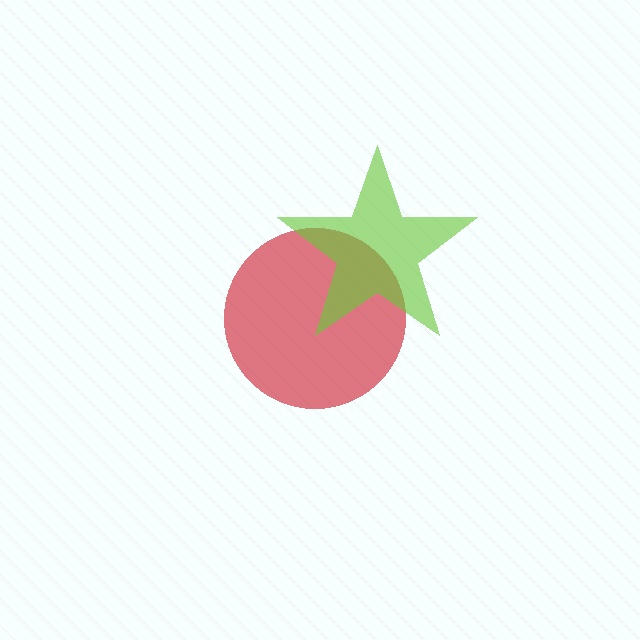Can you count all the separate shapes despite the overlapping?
Yes, there are 2 separate shapes.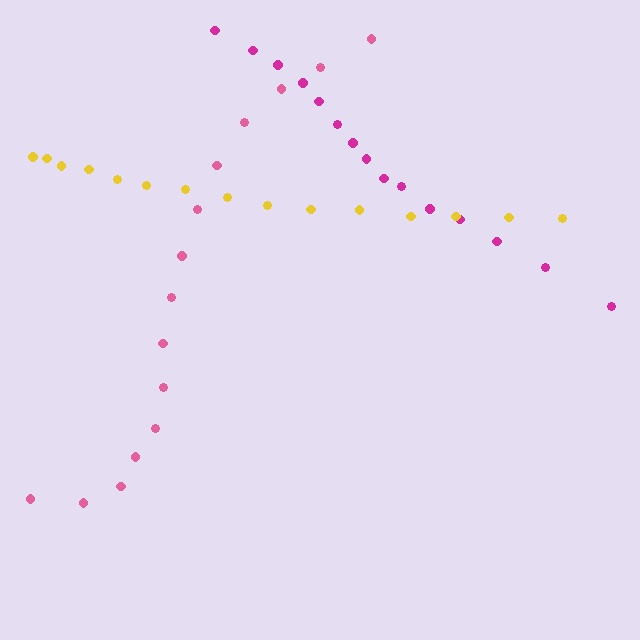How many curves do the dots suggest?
There are 3 distinct paths.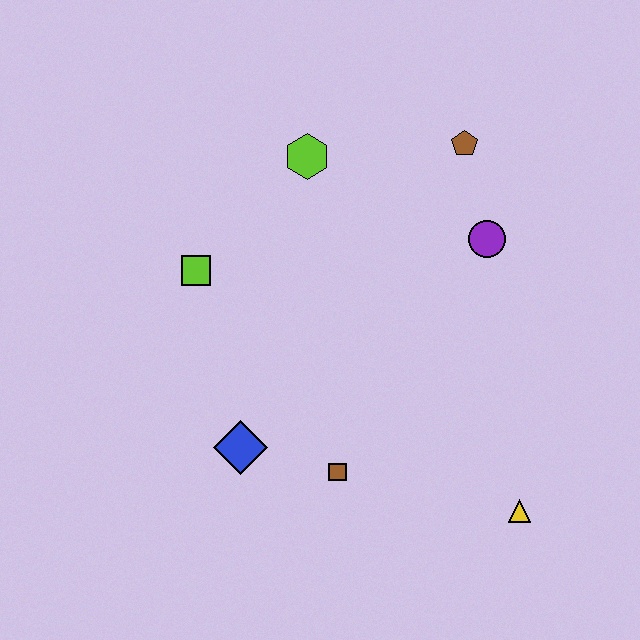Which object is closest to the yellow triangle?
The brown square is closest to the yellow triangle.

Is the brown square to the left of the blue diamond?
No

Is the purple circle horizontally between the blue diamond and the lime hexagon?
No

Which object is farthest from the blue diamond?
The brown pentagon is farthest from the blue diamond.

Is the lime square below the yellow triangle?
No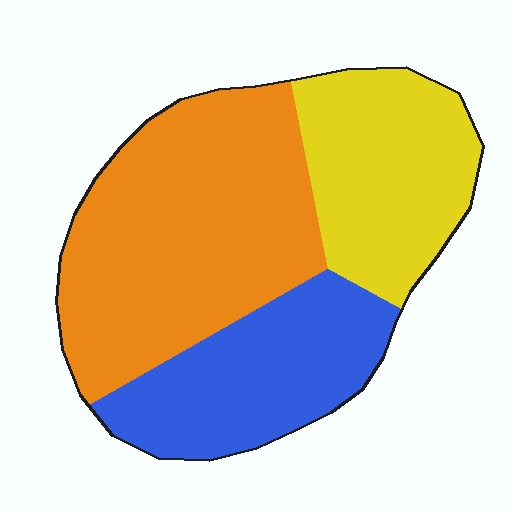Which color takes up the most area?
Orange, at roughly 45%.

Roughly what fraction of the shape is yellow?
Yellow covers about 25% of the shape.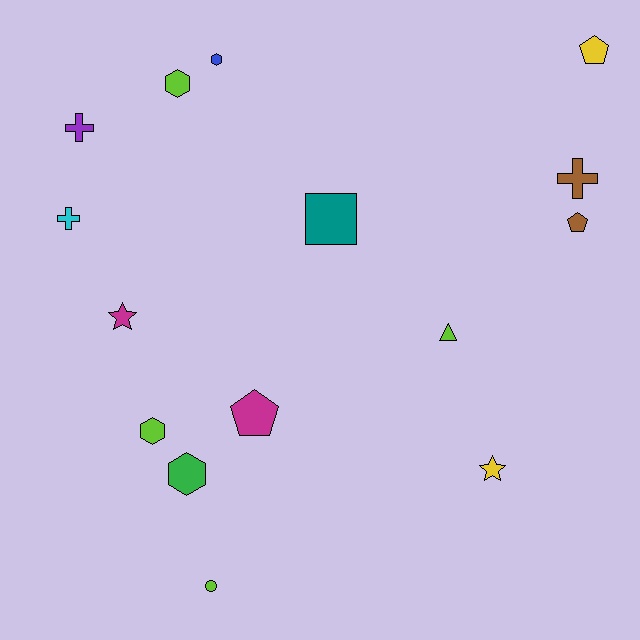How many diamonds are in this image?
There are no diamonds.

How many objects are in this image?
There are 15 objects.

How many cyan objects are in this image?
There is 1 cyan object.